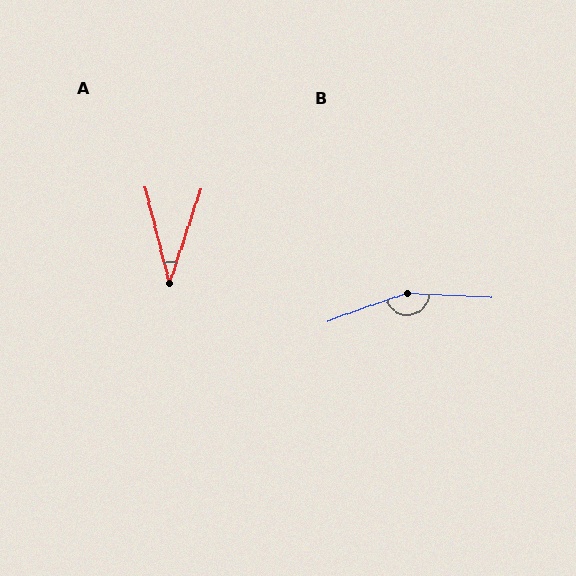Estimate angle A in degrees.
Approximately 33 degrees.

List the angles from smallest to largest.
A (33°), B (158°).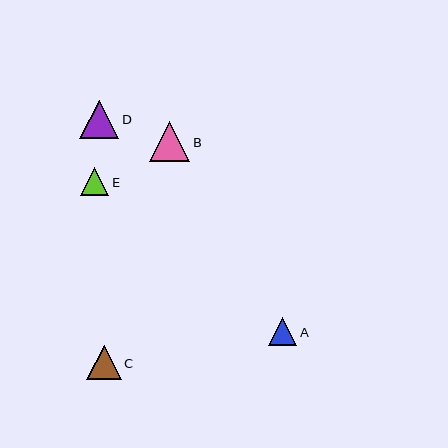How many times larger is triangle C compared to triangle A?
Triangle C is approximately 1.2 times the size of triangle A.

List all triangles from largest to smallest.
From largest to smallest: B, D, C, A, E.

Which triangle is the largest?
Triangle B is the largest with a size of approximately 40 pixels.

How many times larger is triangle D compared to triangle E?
Triangle D is approximately 1.4 times the size of triangle E.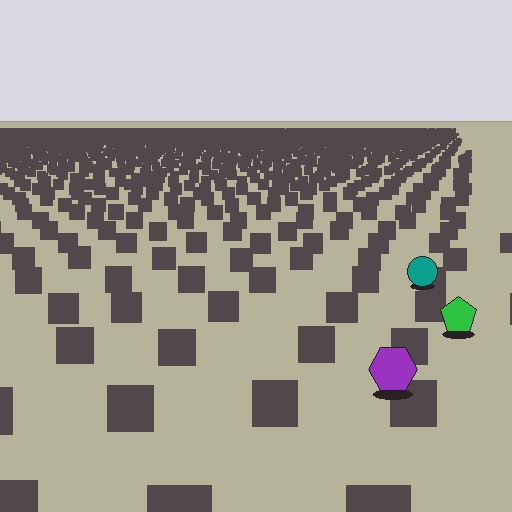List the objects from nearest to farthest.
From nearest to farthest: the purple hexagon, the green pentagon, the teal circle.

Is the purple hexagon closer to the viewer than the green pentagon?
Yes. The purple hexagon is closer — you can tell from the texture gradient: the ground texture is coarser near it.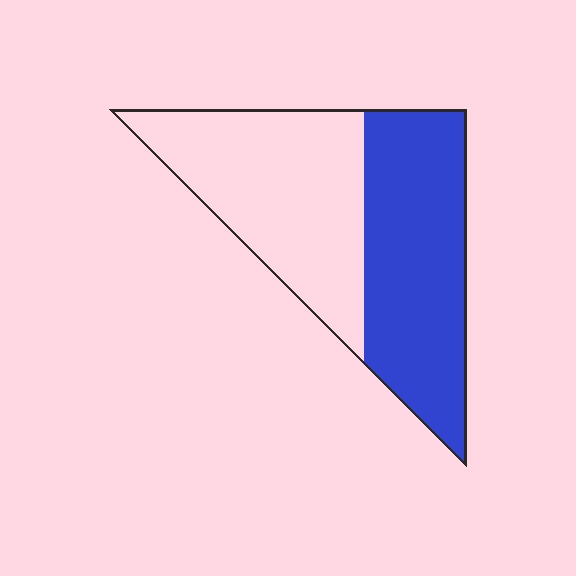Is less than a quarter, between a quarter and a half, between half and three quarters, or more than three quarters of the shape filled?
Between a quarter and a half.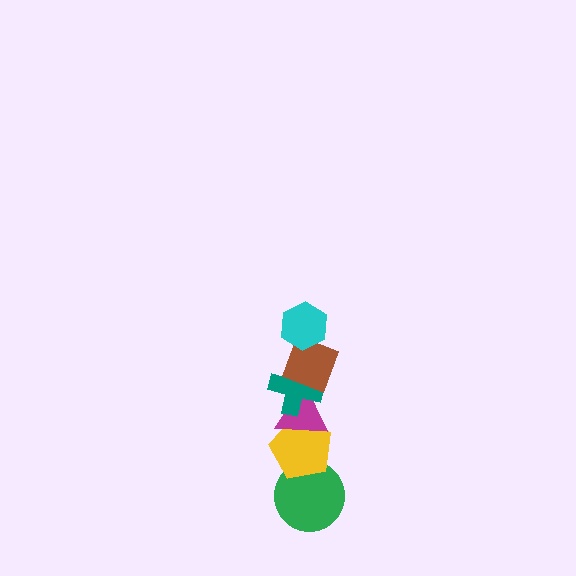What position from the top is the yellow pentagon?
The yellow pentagon is 5th from the top.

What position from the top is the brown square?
The brown square is 2nd from the top.